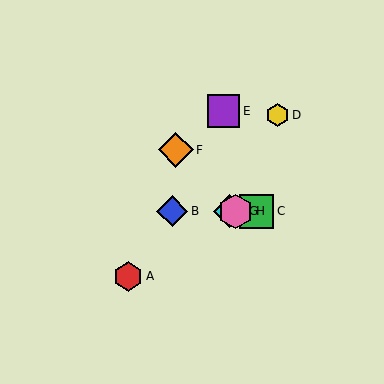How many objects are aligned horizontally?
4 objects (B, C, G, H) are aligned horizontally.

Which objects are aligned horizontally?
Objects B, C, G, H are aligned horizontally.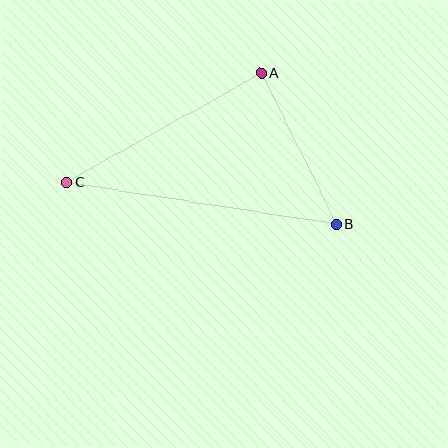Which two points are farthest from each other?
Points B and C are farthest from each other.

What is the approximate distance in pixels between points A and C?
The distance between A and C is approximately 224 pixels.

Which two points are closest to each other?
Points A and B are closest to each other.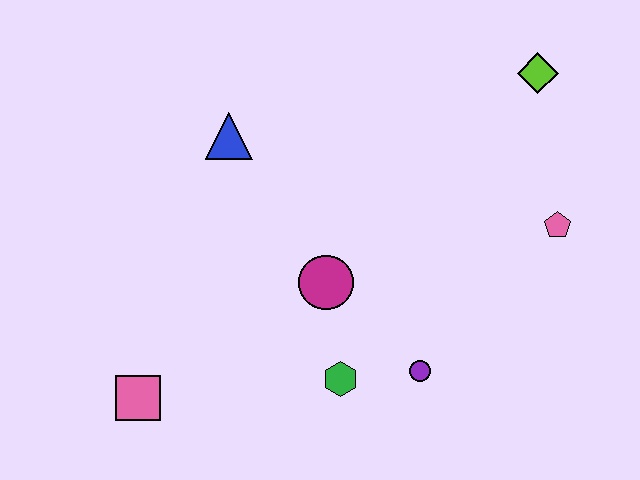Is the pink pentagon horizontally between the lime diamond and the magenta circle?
No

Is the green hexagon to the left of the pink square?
No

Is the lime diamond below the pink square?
No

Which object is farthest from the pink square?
The lime diamond is farthest from the pink square.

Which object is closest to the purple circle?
The green hexagon is closest to the purple circle.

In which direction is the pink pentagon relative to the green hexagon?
The pink pentagon is to the right of the green hexagon.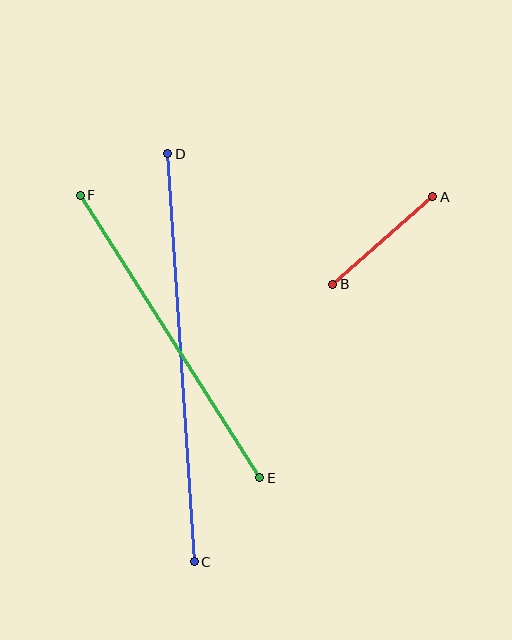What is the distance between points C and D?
The distance is approximately 409 pixels.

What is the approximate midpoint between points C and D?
The midpoint is at approximately (181, 358) pixels.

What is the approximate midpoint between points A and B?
The midpoint is at approximately (383, 240) pixels.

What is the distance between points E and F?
The distance is approximately 334 pixels.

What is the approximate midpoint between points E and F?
The midpoint is at approximately (170, 337) pixels.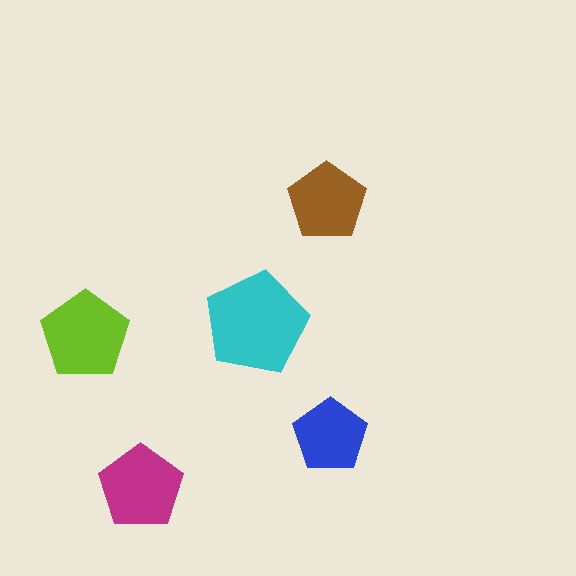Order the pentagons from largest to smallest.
the cyan one, the lime one, the magenta one, the brown one, the blue one.